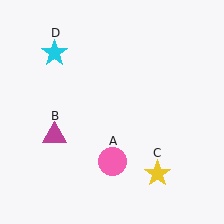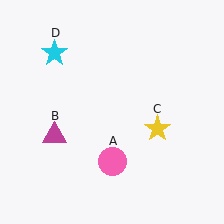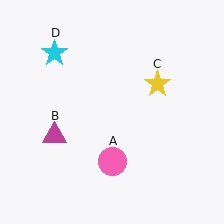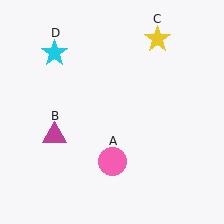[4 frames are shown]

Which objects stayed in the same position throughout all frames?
Pink circle (object A) and magenta triangle (object B) and cyan star (object D) remained stationary.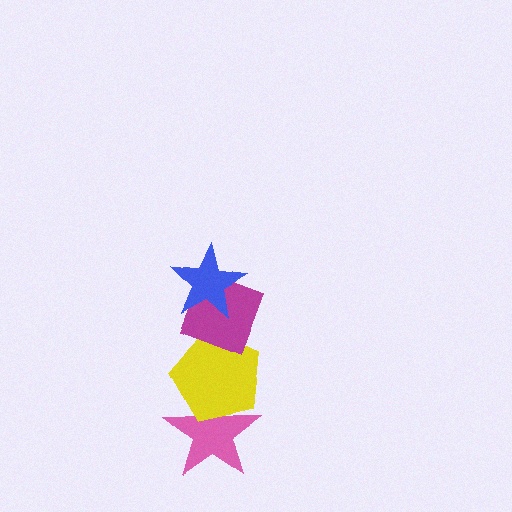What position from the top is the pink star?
The pink star is 4th from the top.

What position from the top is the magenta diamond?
The magenta diamond is 2nd from the top.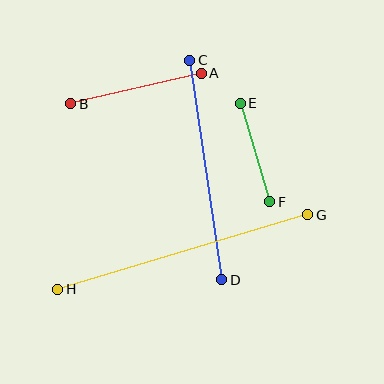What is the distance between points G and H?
The distance is approximately 261 pixels.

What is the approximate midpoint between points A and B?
The midpoint is at approximately (136, 88) pixels.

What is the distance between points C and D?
The distance is approximately 222 pixels.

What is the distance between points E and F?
The distance is approximately 103 pixels.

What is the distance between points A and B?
The distance is approximately 134 pixels.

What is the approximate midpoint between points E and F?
The midpoint is at approximately (255, 153) pixels.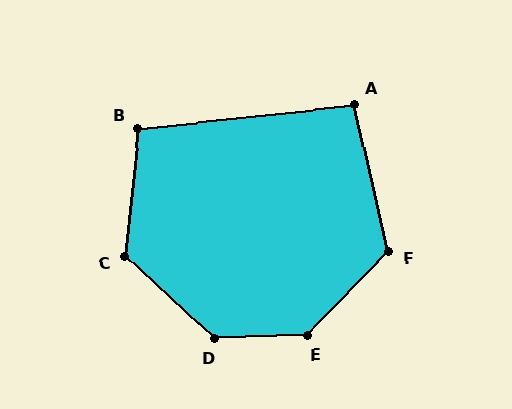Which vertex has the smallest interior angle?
A, at approximately 97 degrees.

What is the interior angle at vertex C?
Approximately 127 degrees (obtuse).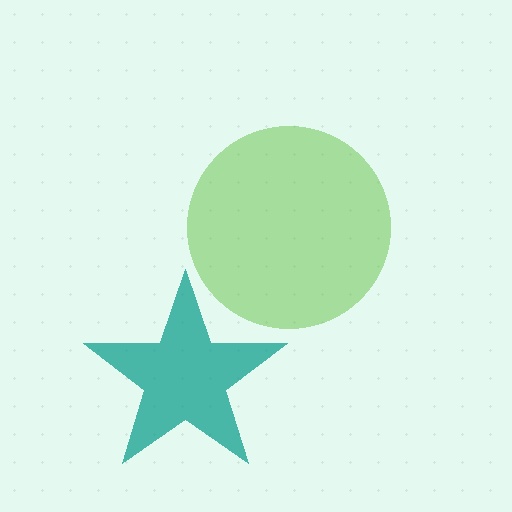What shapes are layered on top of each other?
The layered shapes are: a lime circle, a teal star.